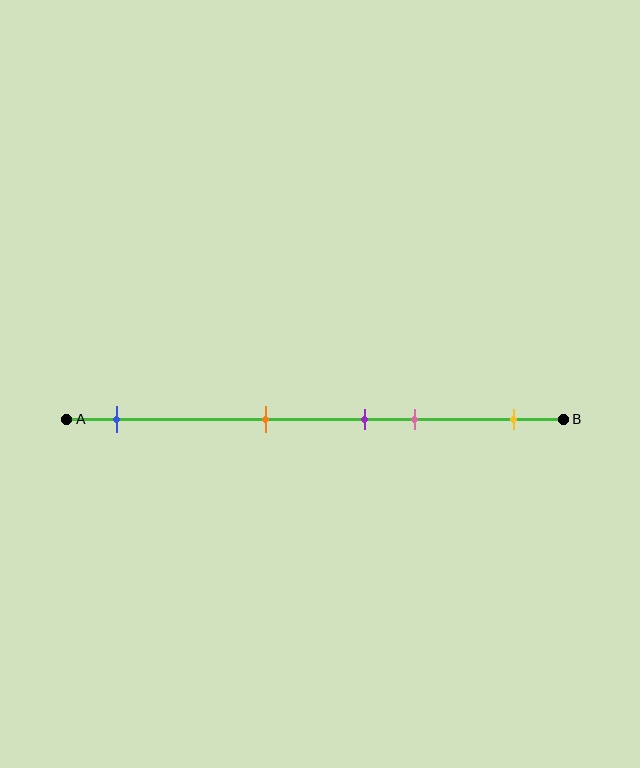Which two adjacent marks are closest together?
The purple and pink marks are the closest adjacent pair.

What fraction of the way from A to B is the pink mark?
The pink mark is approximately 70% (0.7) of the way from A to B.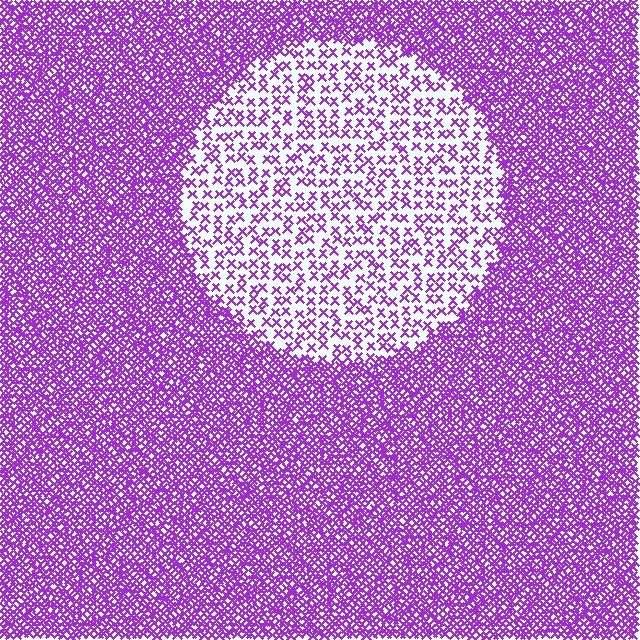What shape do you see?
I see a circle.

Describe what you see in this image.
The image contains small purple elements arranged at two different densities. A circle-shaped region is visible where the elements are less densely packed than the surrounding area.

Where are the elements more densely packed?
The elements are more densely packed outside the circle boundary.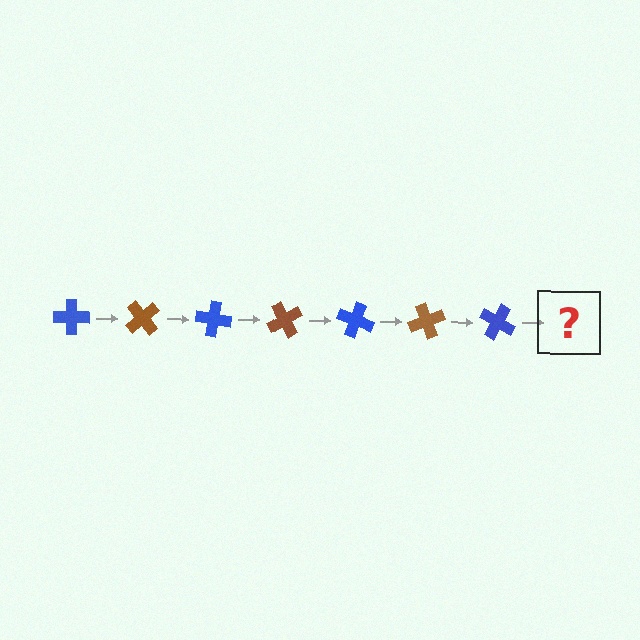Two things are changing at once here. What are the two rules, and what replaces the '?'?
The two rules are that it rotates 50 degrees each step and the color cycles through blue and brown. The '?' should be a brown cross, rotated 350 degrees from the start.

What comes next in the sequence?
The next element should be a brown cross, rotated 350 degrees from the start.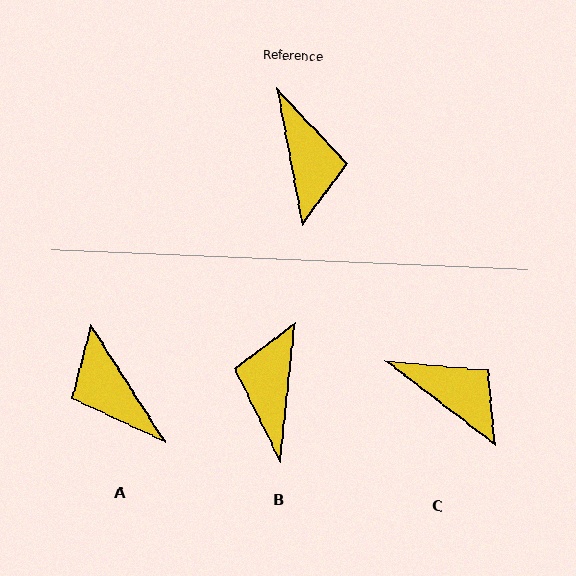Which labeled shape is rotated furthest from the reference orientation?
B, about 163 degrees away.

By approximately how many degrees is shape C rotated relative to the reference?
Approximately 42 degrees counter-clockwise.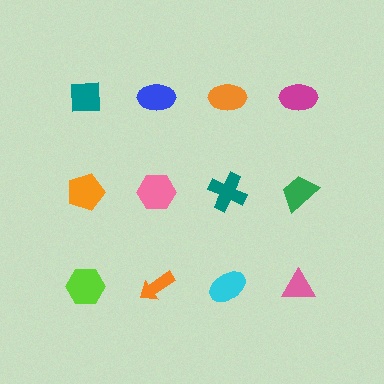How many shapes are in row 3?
4 shapes.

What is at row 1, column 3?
An orange ellipse.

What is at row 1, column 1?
A teal square.